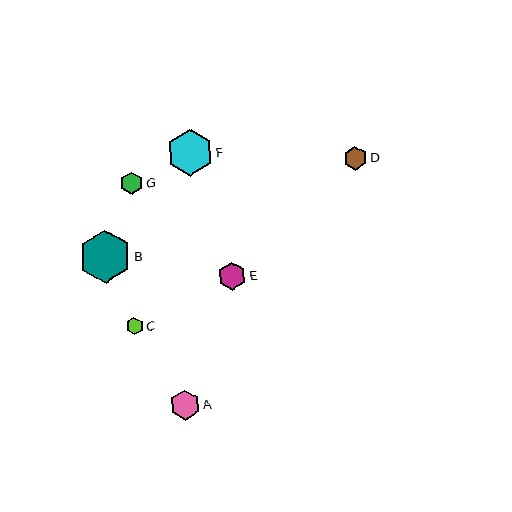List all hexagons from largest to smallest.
From largest to smallest: B, F, A, E, D, G, C.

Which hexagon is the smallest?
Hexagon C is the smallest with a size of approximately 17 pixels.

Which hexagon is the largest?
Hexagon B is the largest with a size of approximately 53 pixels.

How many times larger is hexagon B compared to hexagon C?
Hexagon B is approximately 3.1 times the size of hexagon C.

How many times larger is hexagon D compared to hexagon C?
Hexagon D is approximately 1.4 times the size of hexagon C.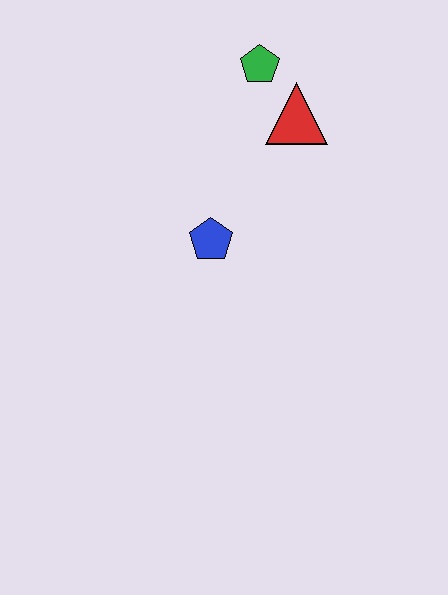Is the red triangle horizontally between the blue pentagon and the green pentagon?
No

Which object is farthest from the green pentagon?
The blue pentagon is farthest from the green pentagon.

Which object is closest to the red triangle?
The green pentagon is closest to the red triangle.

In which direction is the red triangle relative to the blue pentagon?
The red triangle is above the blue pentagon.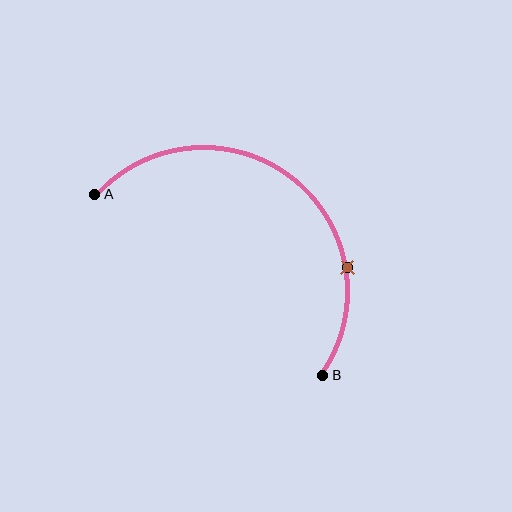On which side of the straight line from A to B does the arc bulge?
The arc bulges above and to the right of the straight line connecting A and B.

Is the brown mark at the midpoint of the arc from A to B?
No. The brown mark lies on the arc but is closer to endpoint B. The arc midpoint would be at the point on the curve equidistant along the arc from both A and B.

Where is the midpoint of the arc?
The arc midpoint is the point on the curve farthest from the straight line joining A and B. It sits above and to the right of that line.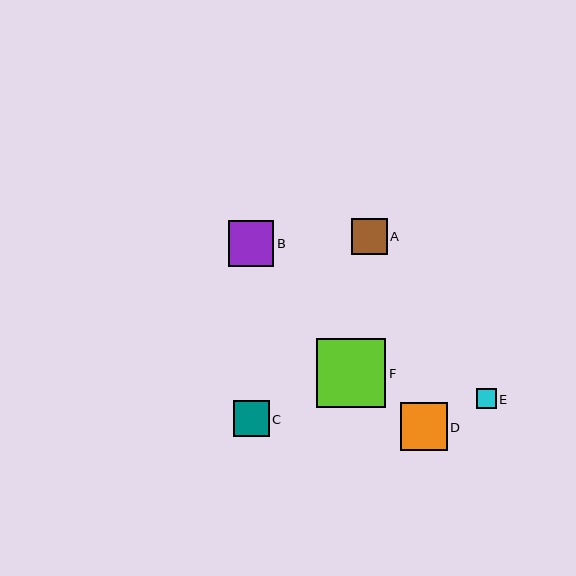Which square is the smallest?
Square E is the smallest with a size of approximately 20 pixels.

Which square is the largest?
Square F is the largest with a size of approximately 69 pixels.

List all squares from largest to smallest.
From largest to smallest: F, D, B, A, C, E.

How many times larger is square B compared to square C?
Square B is approximately 1.3 times the size of square C.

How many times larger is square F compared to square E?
Square F is approximately 3.4 times the size of square E.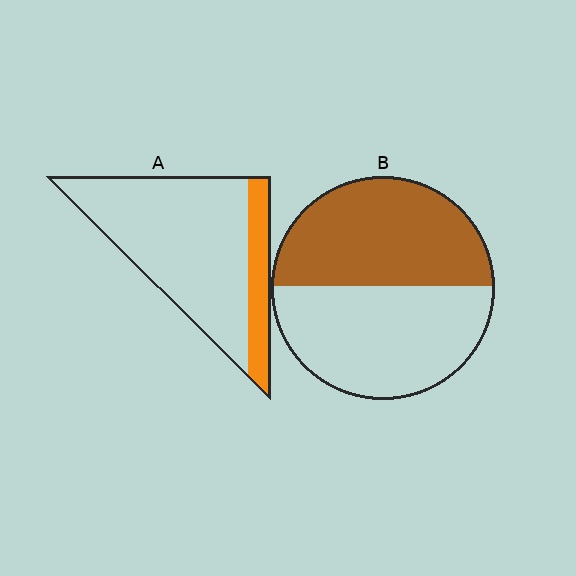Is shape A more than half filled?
No.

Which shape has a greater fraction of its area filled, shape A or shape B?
Shape B.